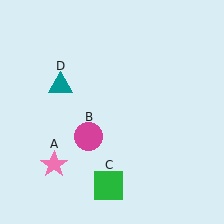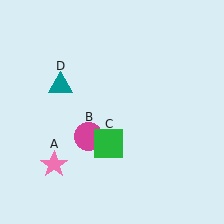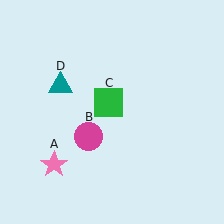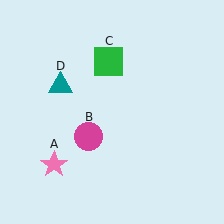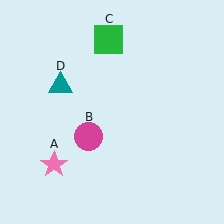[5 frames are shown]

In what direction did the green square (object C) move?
The green square (object C) moved up.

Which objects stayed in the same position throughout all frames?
Pink star (object A) and magenta circle (object B) and teal triangle (object D) remained stationary.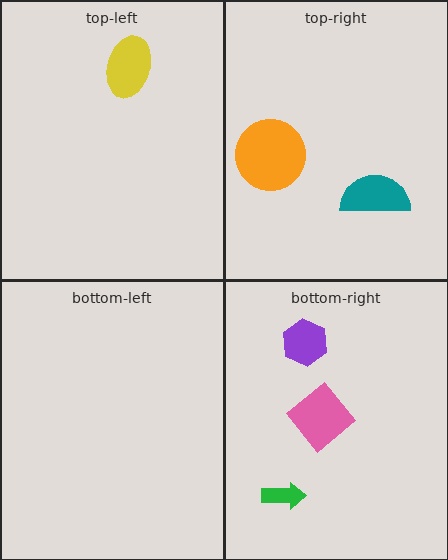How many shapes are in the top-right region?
2.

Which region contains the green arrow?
The bottom-right region.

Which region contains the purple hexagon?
The bottom-right region.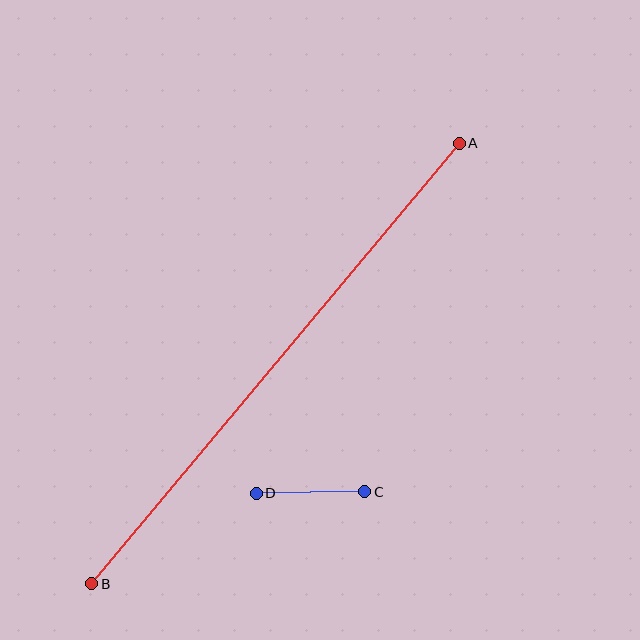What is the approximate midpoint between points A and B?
The midpoint is at approximately (275, 364) pixels.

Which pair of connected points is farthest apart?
Points A and B are farthest apart.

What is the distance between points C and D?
The distance is approximately 108 pixels.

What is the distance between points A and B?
The distance is approximately 574 pixels.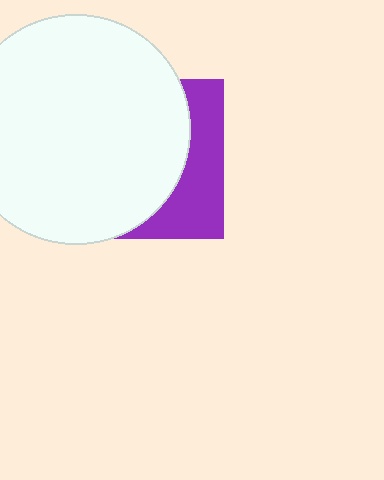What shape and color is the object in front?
The object in front is a white circle.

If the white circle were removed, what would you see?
You would see the complete purple square.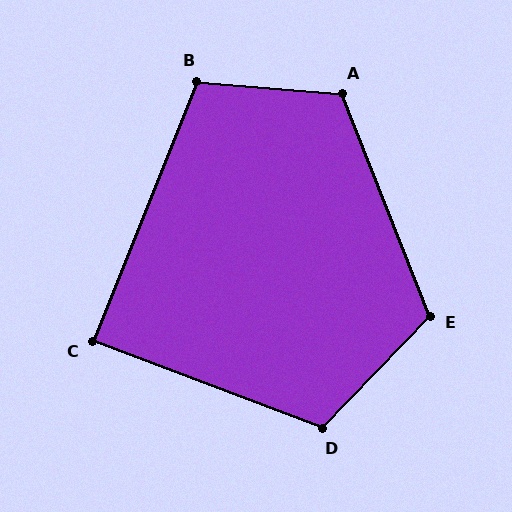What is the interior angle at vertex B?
Approximately 107 degrees (obtuse).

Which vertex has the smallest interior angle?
C, at approximately 89 degrees.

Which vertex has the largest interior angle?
A, at approximately 116 degrees.